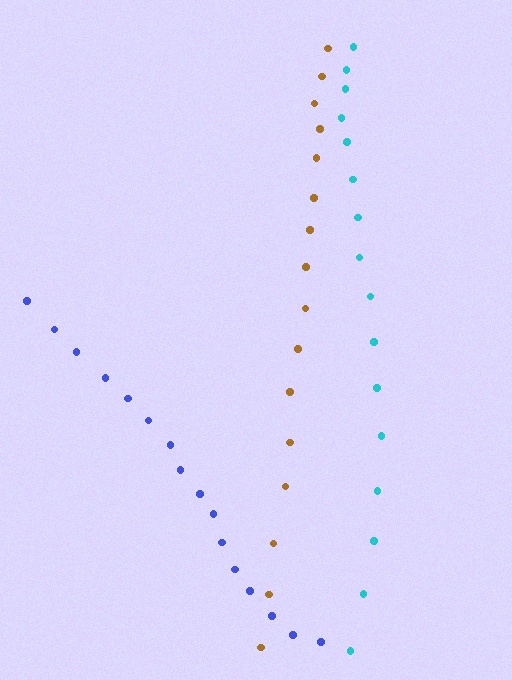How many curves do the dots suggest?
There are 3 distinct paths.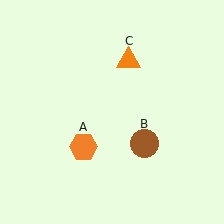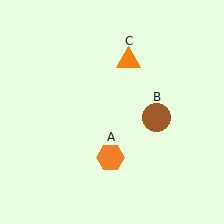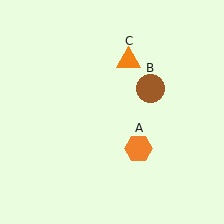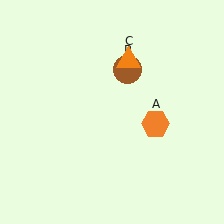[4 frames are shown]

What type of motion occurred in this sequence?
The orange hexagon (object A), brown circle (object B) rotated counterclockwise around the center of the scene.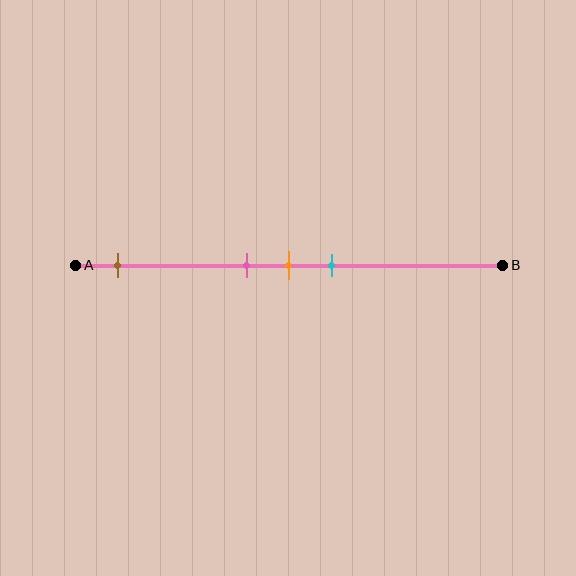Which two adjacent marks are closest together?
The pink and orange marks are the closest adjacent pair.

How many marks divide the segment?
There are 4 marks dividing the segment.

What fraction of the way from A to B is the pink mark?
The pink mark is approximately 40% (0.4) of the way from A to B.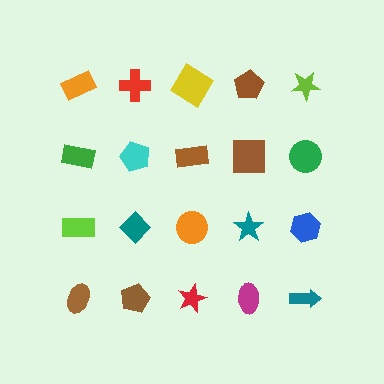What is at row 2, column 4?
A brown square.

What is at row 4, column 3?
A red star.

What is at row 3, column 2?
A teal diamond.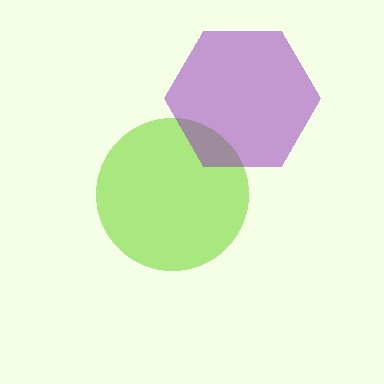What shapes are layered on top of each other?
The layered shapes are: a lime circle, a purple hexagon.